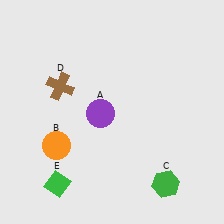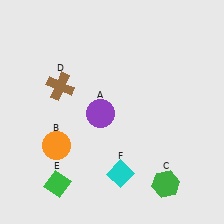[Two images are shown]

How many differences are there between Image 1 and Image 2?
There is 1 difference between the two images.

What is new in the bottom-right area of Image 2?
A cyan diamond (F) was added in the bottom-right area of Image 2.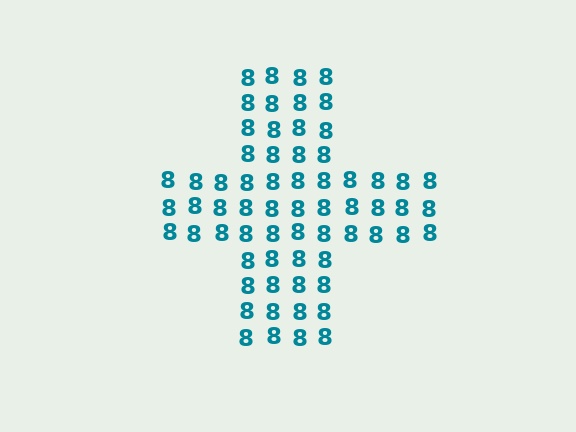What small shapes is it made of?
It is made of small digit 8's.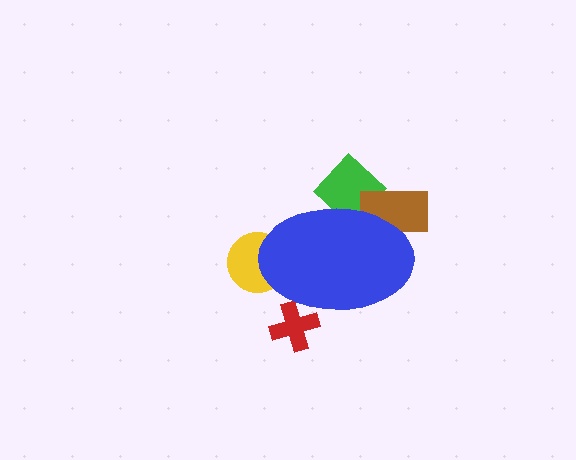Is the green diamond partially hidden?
Yes, the green diamond is partially hidden behind the blue ellipse.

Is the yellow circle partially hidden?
Yes, the yellow circle is partially hidden behind the blue ellipse.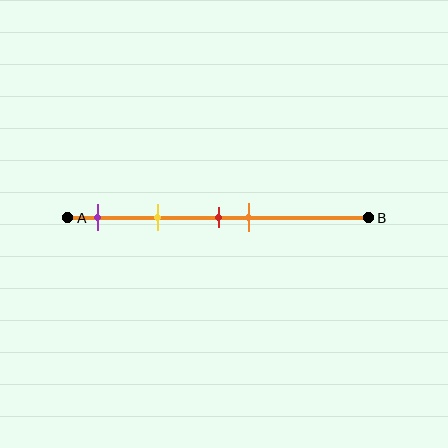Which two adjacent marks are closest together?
The red and orange marks are the closest adjacent pair.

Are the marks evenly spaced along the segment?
No, the marks are not evenly spaced.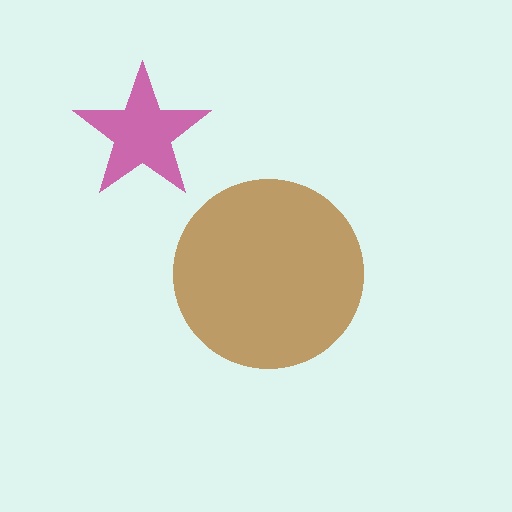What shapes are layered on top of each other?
The layered shapes are: a brown circle, a magenta star.